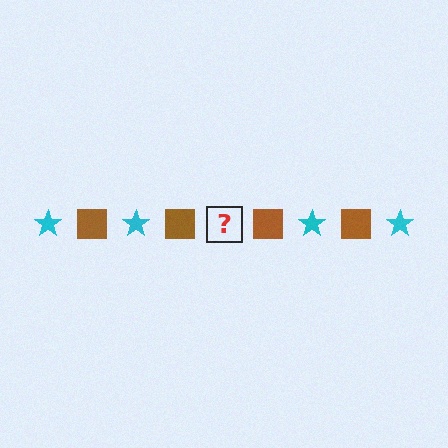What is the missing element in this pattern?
The missing element is a cyan star.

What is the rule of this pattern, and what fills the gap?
The rule is that the pattern alternates between cyan star and brown square. The gap should be filled with a cyan star.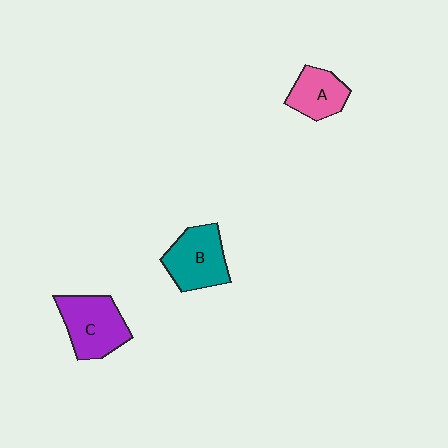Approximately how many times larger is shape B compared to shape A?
Approximately 1.4 times.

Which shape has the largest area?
Shape C (purple).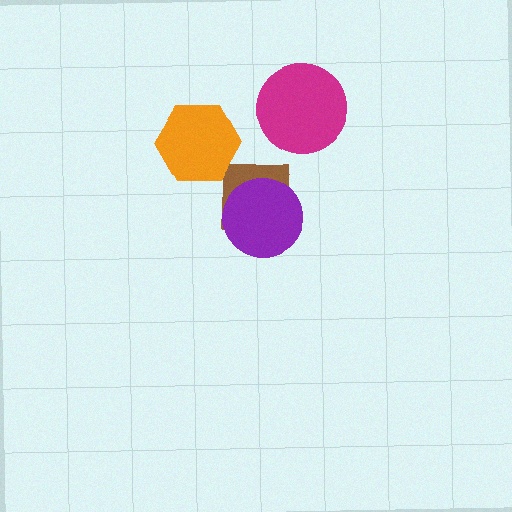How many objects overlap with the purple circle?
1 object overlaps with the purple circle.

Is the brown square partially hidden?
Yes, it is partially covered by another shape.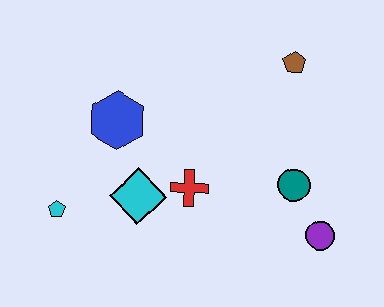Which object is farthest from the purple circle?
The cyan pentagon is farthest from the purple circle.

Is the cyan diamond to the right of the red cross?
No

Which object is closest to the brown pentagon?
The teal circle is closest to the brown pentagon.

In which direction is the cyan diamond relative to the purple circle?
The cyan diamond is to the left of the purple circle.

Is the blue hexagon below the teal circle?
No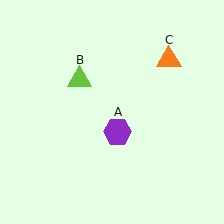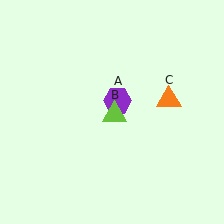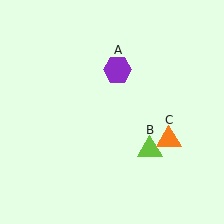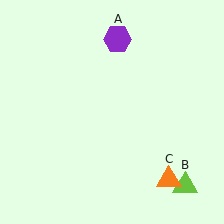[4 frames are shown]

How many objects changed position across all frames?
3 objects changed position: purple hexagon (object A), lime triangle (object B), orange triangle (object C).